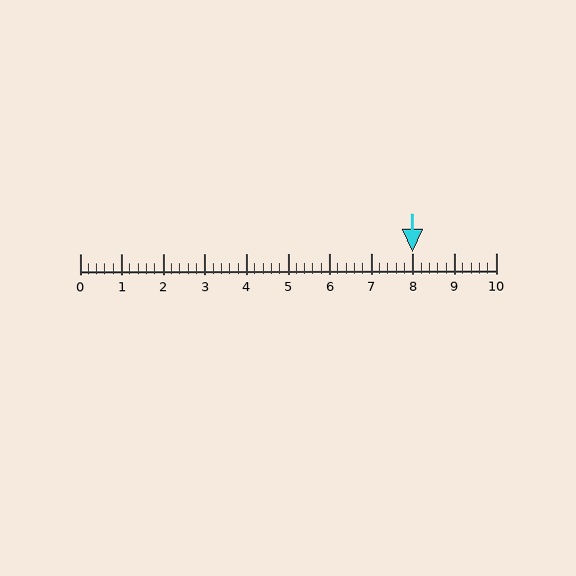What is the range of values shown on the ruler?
The ruler shows values from 0 to 10.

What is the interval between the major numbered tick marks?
The major tick marks are spaced 1 units apart.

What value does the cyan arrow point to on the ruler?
The cyan arrow points to approximately 8.0.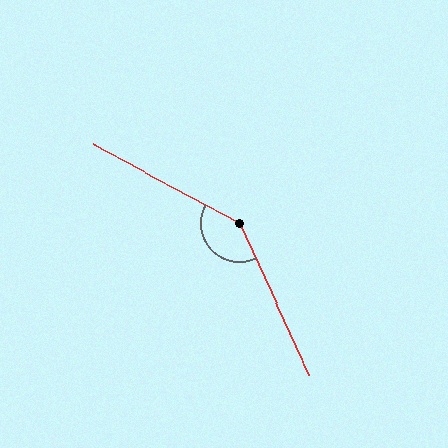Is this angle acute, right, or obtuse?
It is obtuse.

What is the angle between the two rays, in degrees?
Approximately 143 degrees.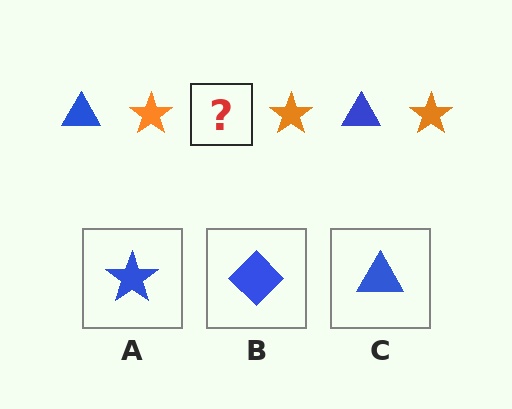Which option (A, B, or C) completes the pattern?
C.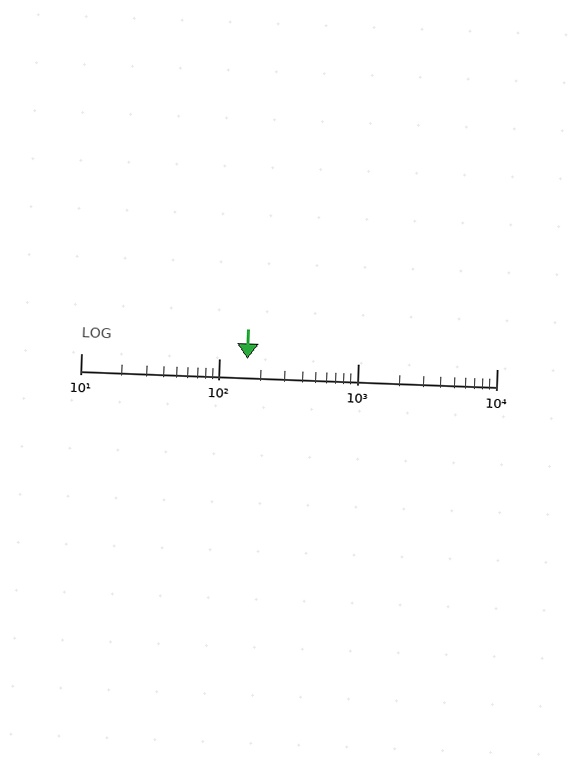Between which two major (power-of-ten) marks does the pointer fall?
The pointer is between 100 and 1000.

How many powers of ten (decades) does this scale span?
The scale spans 3 decades, from 10 to 10000.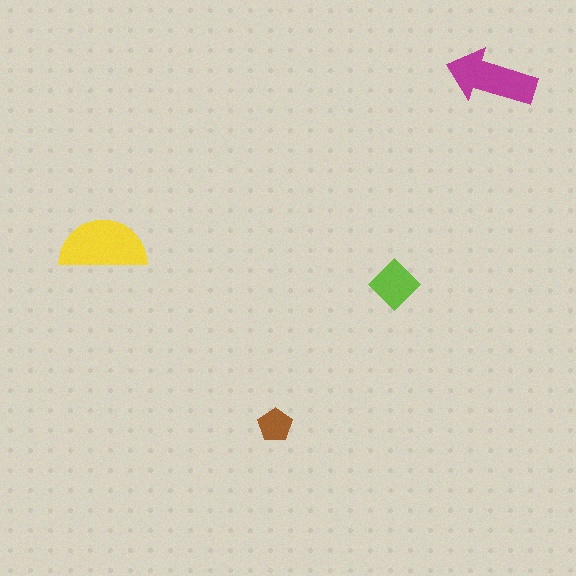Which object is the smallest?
The brown pentagon.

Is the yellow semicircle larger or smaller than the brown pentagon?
Larger.